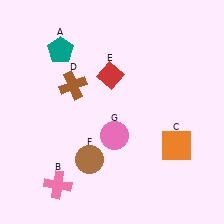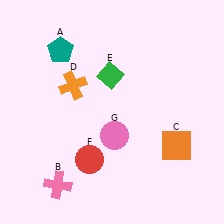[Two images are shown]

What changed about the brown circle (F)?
In Image 1, F is brown. In Image 2, it changed to red.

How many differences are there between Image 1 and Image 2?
There are 3 differences between the two images.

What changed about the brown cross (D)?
In Image 1, D is brown. In Image 2, it changed to orange.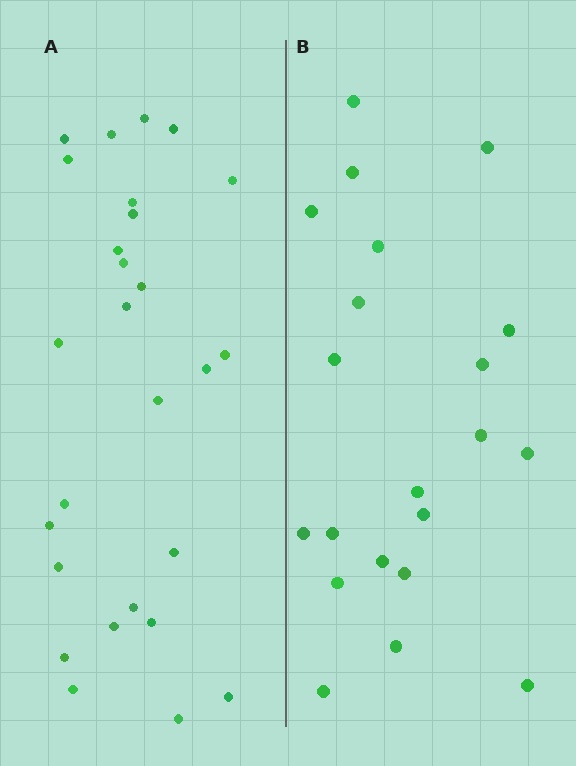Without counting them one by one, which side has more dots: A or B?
Region A (the left region) has more dots.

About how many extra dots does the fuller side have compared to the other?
Region A has about 6 more dots than region B.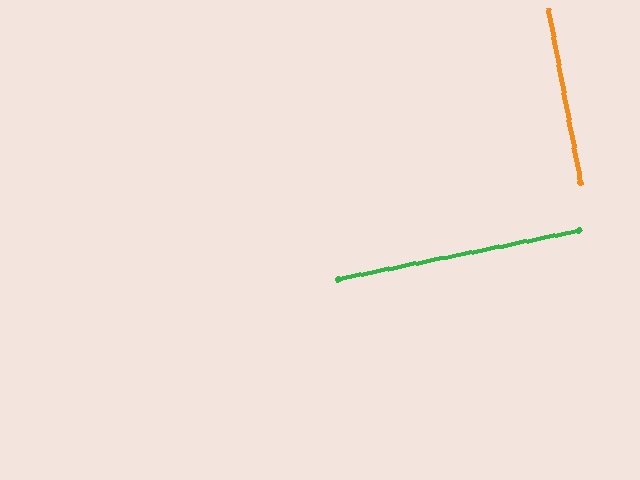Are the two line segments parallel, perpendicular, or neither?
Perpendicular — they meet at approximately 89°.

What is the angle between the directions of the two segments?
Approximately 89 degrees.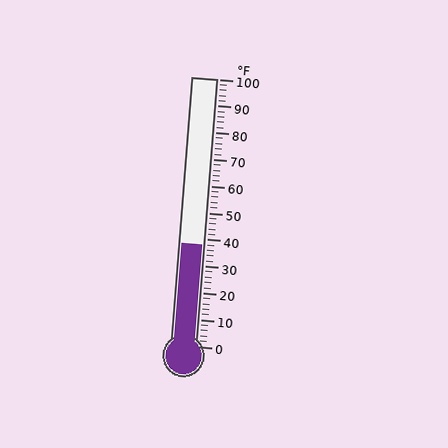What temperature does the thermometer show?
The thermometer shows approximately 38°F.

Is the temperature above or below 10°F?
The temperature is above 10°F.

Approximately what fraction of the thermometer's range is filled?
The thermometer is filled to approximately 40% of its range.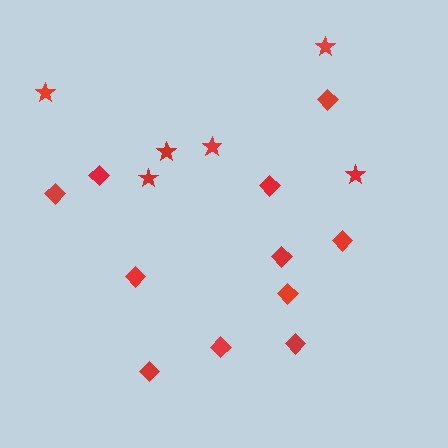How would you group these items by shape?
There are 2 groups: one group of stars (6) and one group of diamonds (11).